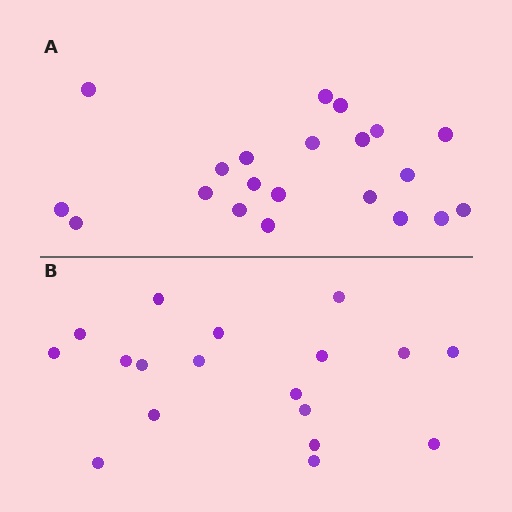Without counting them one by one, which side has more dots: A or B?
Region A (the top region) has more dots.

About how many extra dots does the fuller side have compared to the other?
Region A has just a few more — roughly 2 or 3 more dots than region B.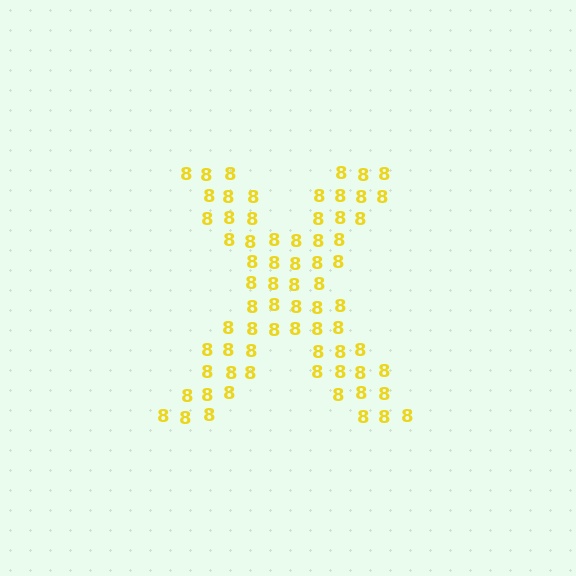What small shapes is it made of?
It is made of small digit 8's.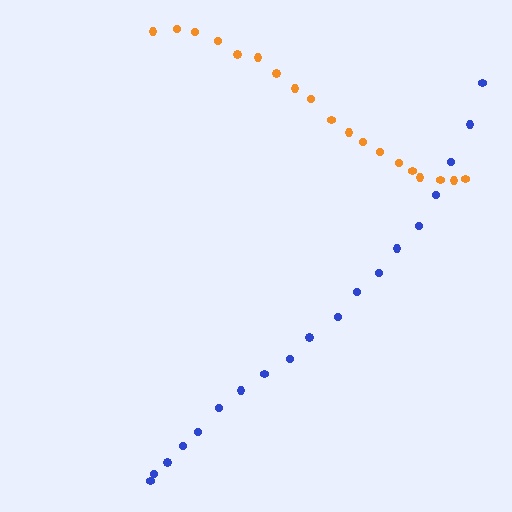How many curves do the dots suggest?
There are 2 distinct paths.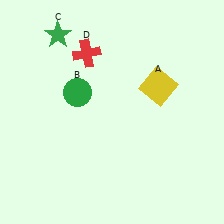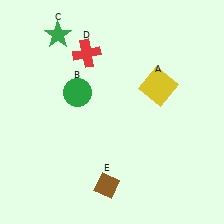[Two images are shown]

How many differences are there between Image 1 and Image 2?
There is 1 difference between the two images.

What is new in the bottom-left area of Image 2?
A brown diamond (E) was added in the bottom-left area of Image 2.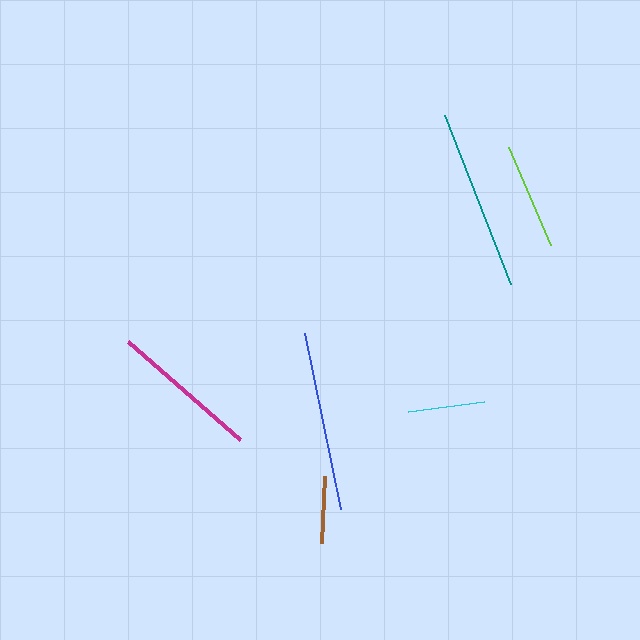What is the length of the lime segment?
The lime segment is approximately 106 pixels long.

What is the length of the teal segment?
The teal segment is approximately 181 pixels long.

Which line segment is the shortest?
The brown line is the shortest at approximately 68 pixels.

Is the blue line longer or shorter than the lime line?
The blue line is longer than the lime line.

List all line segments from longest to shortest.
From longest to shortest: teal, blue, magenta, lime, cyan, brown.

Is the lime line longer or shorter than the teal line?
The teal line is longer than the lime line.